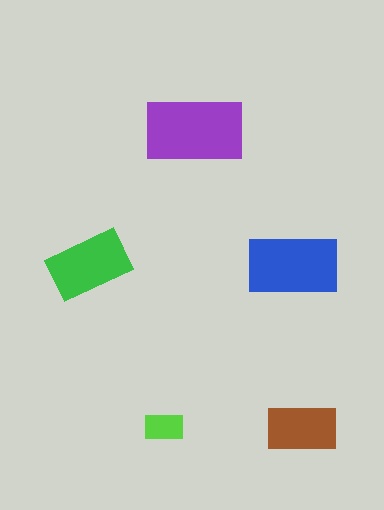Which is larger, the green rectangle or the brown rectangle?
The green one.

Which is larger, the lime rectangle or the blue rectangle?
The blue one.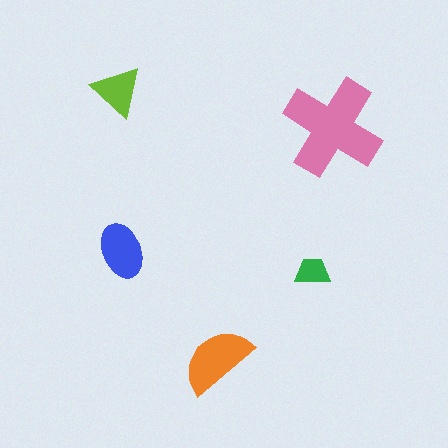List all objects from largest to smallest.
The pink cross, the orange semicircle, the blue ellipse, the lime triangle, the green trapezoid.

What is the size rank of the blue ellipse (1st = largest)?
3rd.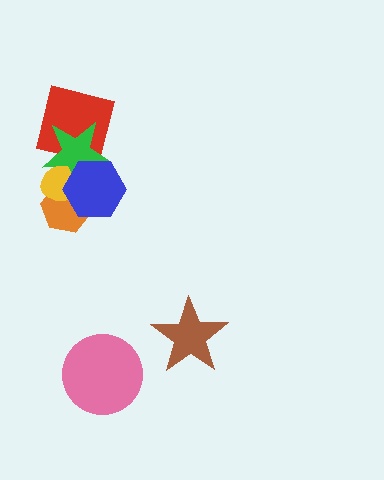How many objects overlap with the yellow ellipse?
3 objects overlap with the yellow ellipse.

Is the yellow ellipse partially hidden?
Yes, it is partially covered by another shape.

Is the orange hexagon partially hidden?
Yes, it is partially covered by another shape.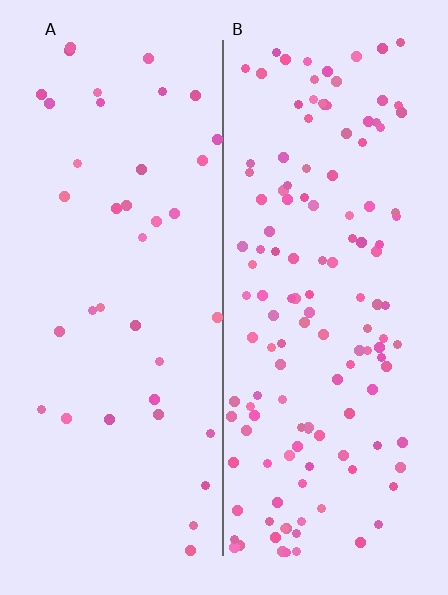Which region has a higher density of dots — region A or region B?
B (the right).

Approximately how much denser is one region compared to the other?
Approximately 3.5× — region B over region A.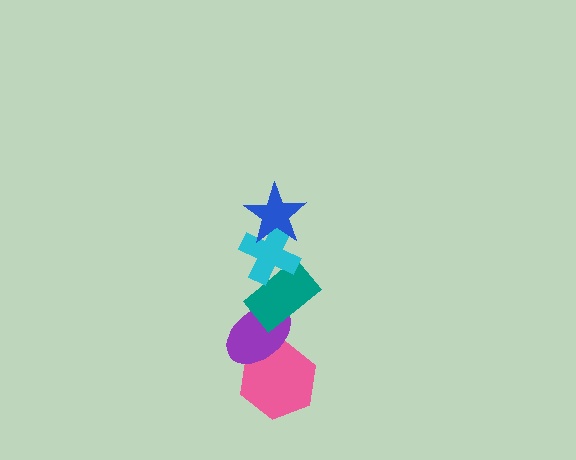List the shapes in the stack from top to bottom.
From top to bottom: the blue star, the cyan cross, the teal rectangle, the purple ellipse, the pink hexagon.